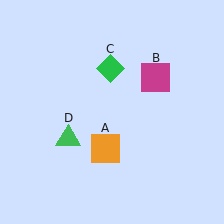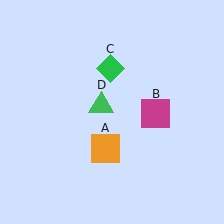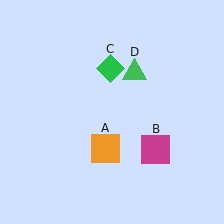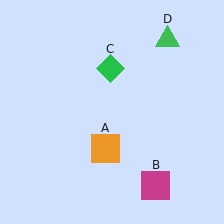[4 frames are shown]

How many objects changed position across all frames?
2 objects changed position: magenta square (object B), green triangle (object D).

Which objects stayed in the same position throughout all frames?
Orange square (object A) and green diamond (object C) remained stationary.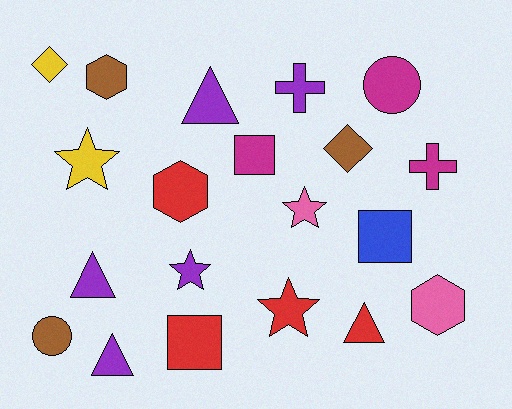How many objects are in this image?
There are 20 objects.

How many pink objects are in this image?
There are 2 pink objects.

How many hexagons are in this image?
There are 3 hexagons.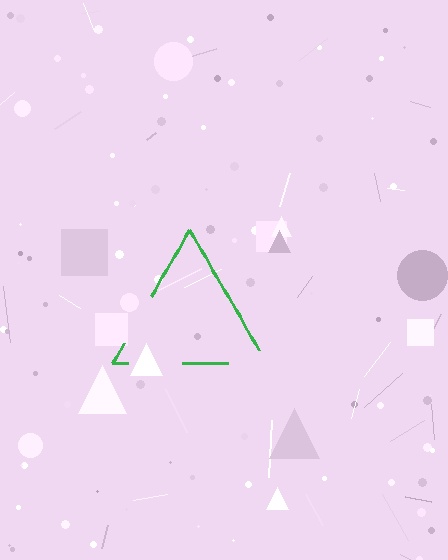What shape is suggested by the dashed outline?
The dashed outline suggests a triangle.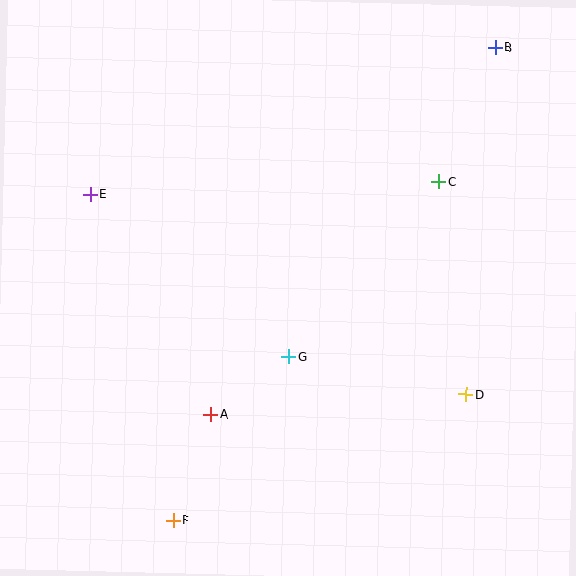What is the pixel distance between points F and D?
The distance between F and D is 319 pixels.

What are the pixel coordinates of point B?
Point B is at (495, 47).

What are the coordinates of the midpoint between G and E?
The midpoint between G and E is at (190, 276).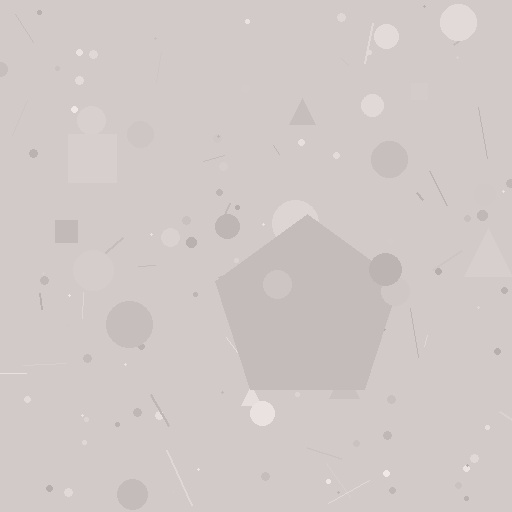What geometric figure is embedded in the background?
A pentagon is embedded in the background.